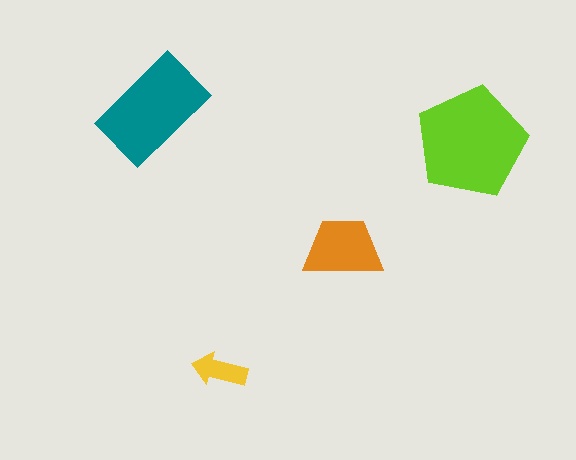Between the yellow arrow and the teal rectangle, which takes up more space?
The teal rectangle.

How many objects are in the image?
There are 4 objects in the image.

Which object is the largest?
The lime pentagon.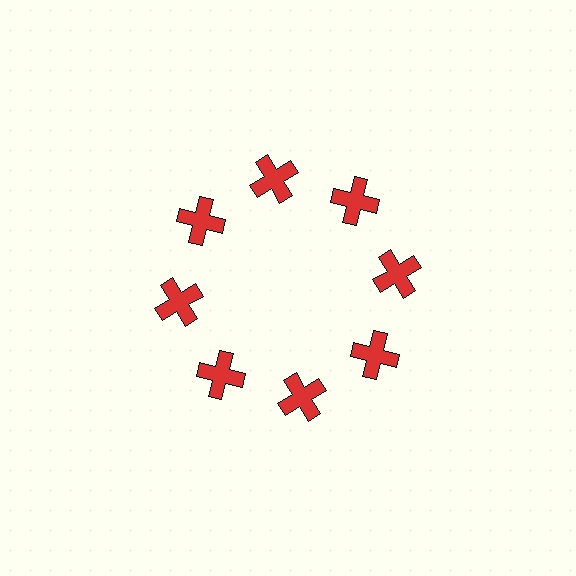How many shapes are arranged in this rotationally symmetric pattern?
There are 8 shapes, arranged in 8 groups of 1.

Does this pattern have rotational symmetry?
Yes, this pattern has 8-fold rotational symmetry. It looks the same after rotating 45 degrees around the center.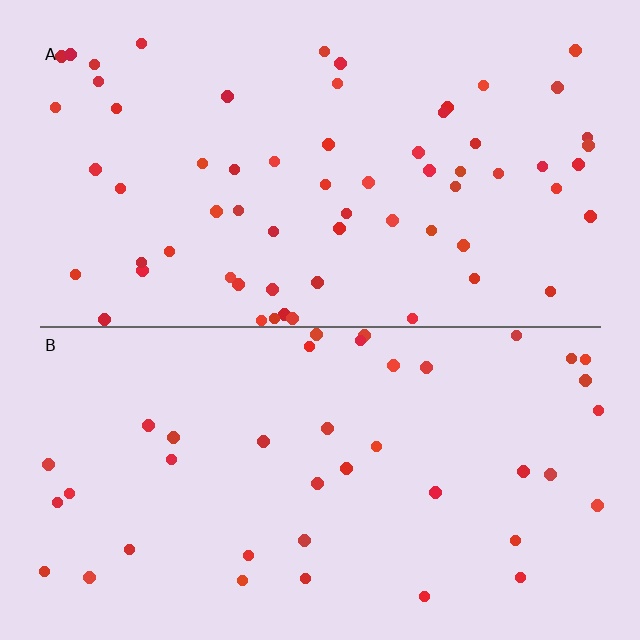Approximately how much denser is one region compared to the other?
Approximately 1.6× — region A over region B.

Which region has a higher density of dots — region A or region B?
A (the top).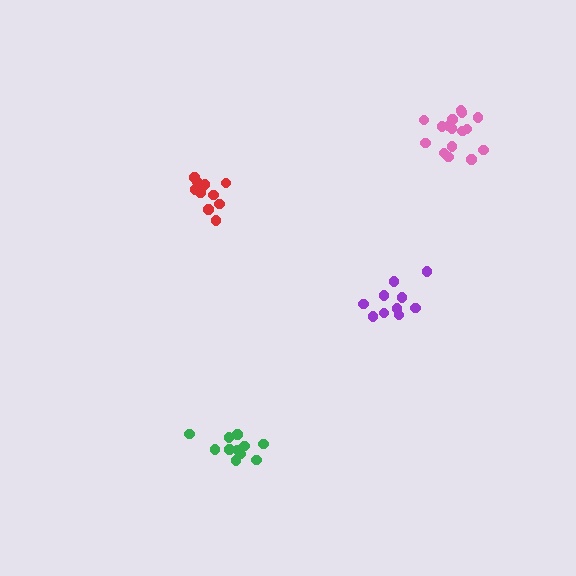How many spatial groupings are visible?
There are 4 spatial groupings.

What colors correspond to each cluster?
The clusters are colored: green, purple, pink, red.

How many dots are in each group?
Group 1: 11 dots, Group 2: 10 dots, Group 3: 16 dots, Group 4: 11 dots (48 total).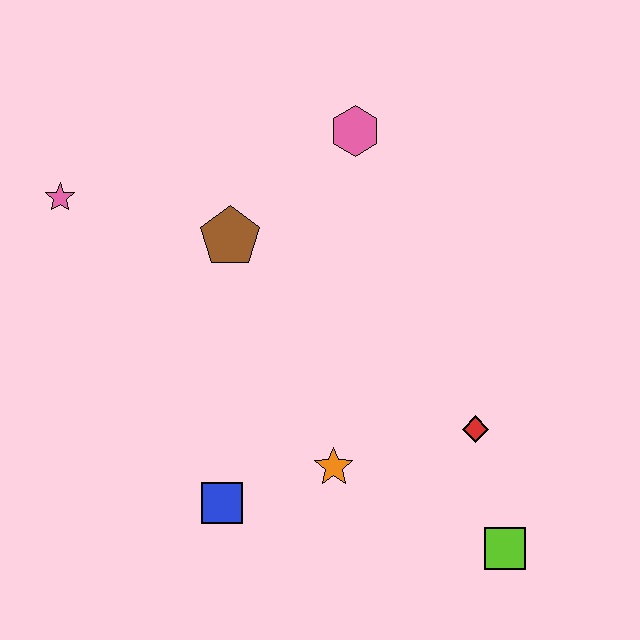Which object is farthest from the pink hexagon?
The lime square is farthest from the pink hexagon.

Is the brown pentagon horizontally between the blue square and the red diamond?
Yes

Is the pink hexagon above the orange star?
Yes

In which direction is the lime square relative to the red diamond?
The lime square is below the red diamond.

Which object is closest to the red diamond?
The lime square is closest to the red diamond.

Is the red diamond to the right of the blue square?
Yes